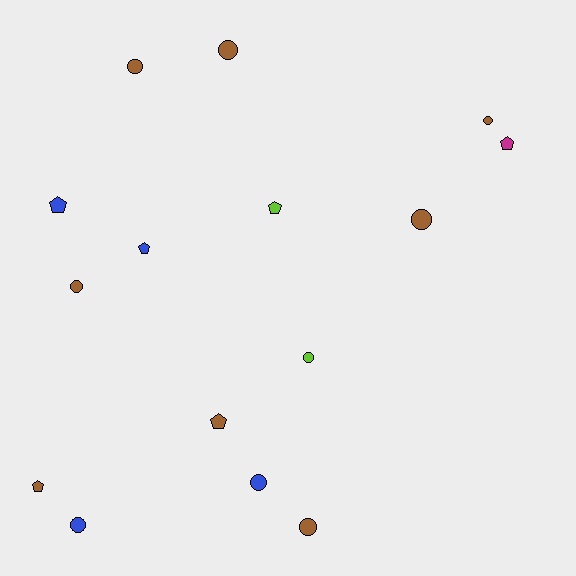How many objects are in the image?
There are 15 objects.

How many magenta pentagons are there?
There is 1 magenta pentagon.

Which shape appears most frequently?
Circle, with 9 objects.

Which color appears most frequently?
Brown, with 8 objects.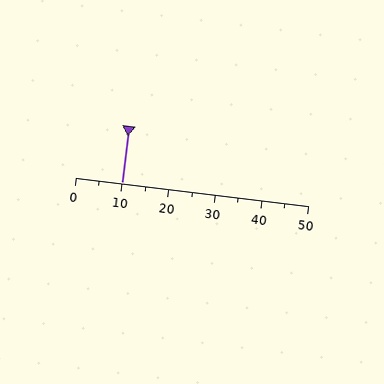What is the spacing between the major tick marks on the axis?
The major ticks are spaced 10 apart.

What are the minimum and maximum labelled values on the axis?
The axis runs from 0 to 50.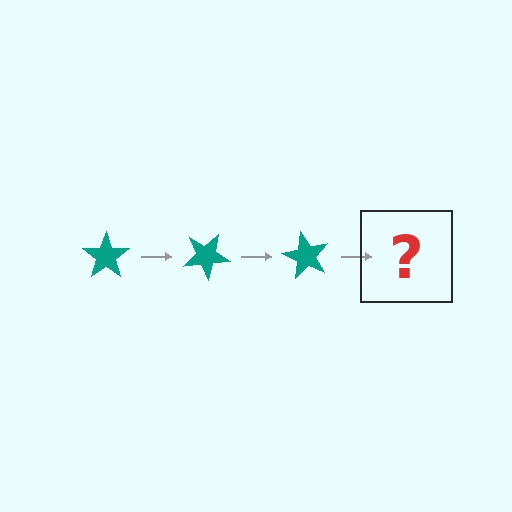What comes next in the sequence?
The next element should be a teal star rotated 90 degrees.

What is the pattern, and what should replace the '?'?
The pattern is that the star rotates 30 degrees each step. The '?' should be a teal star rotated 90 degrees.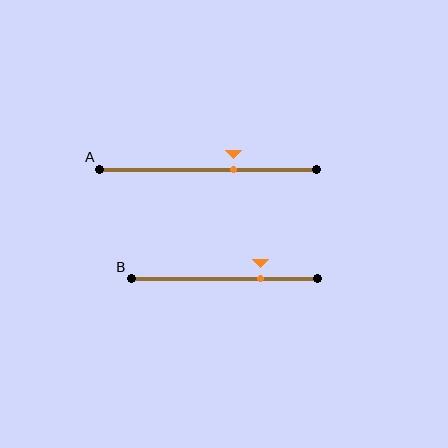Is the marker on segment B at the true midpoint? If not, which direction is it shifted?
No, the marker on segment B is shifted to the right by about 19% of the segment length.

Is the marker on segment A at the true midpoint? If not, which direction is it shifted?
No, the marker on segment A is shifted to the right by about 12% of the segment length.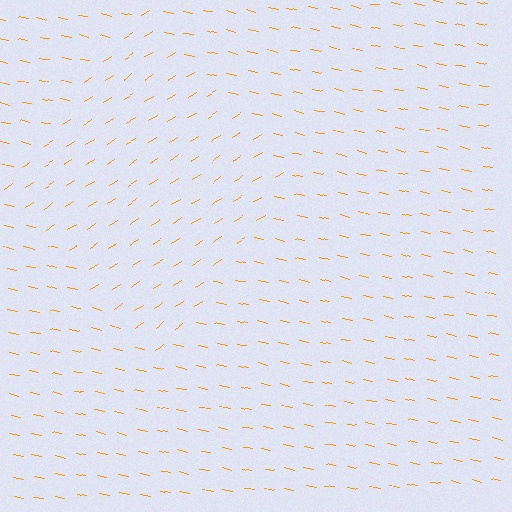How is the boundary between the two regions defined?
The boundary is defined purely by a change in line orientation (approximately 45 degrees difference). All lines are the same color and thickness.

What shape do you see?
I see a diamond.